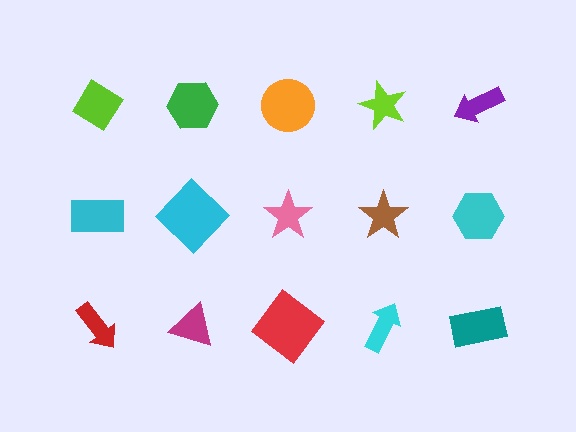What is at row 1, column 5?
A purple arrow.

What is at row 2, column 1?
A cyan rectangle.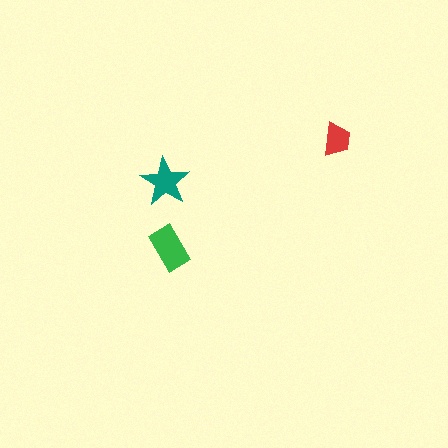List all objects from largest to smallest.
The green rectangle, the teal star, the red trapezoid.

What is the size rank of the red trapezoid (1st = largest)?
3rd.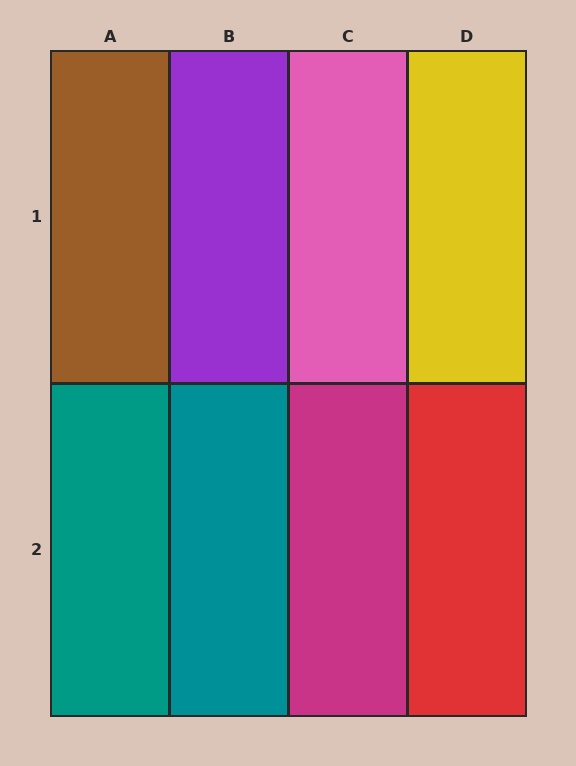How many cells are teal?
2 cells are teal.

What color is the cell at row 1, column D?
Yellow.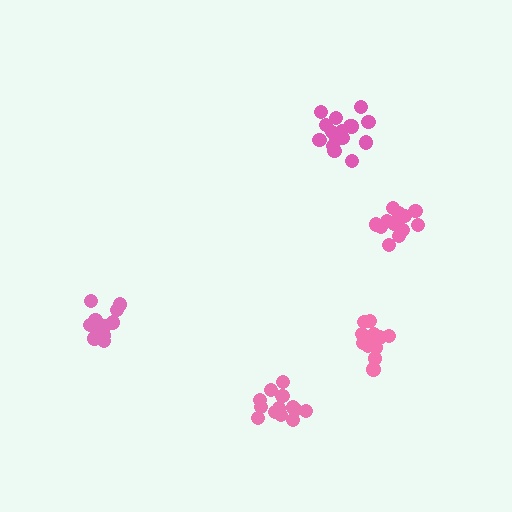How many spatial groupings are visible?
There are 5 spatial groupings.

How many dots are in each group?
Group 1: 13 dots, Group 2: 13 dots, Group 3: 13 dots, Group 4: 16 dots, Group 5: 13 dots (68 total).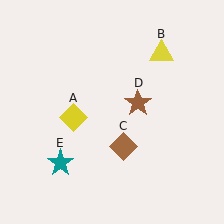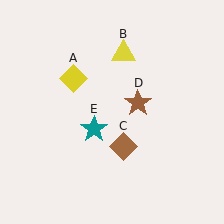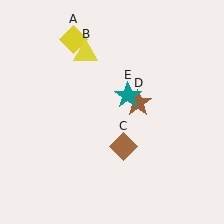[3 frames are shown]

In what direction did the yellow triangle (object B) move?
The yellow triangle (object B) moved left.